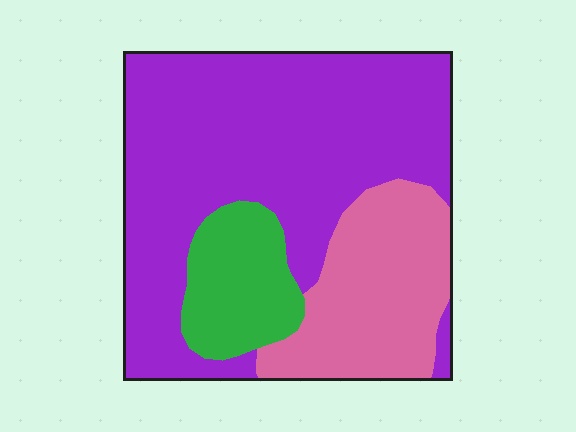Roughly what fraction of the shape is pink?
Pink covers around 25% of the shape.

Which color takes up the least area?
Green, at roughly 15%.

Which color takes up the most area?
Purple, at roughly 60%.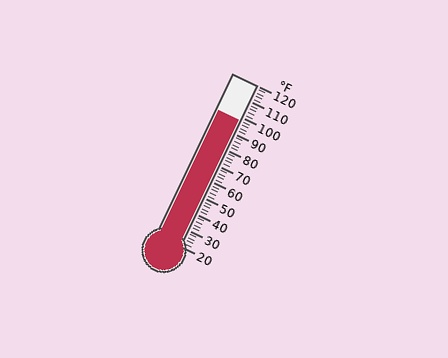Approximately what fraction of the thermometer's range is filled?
The thermometer is filled to approximately 80% of its range.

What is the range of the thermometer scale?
The thermometer scale ranges from 20°F to 120°F.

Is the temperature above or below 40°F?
The temperature is above 40°F.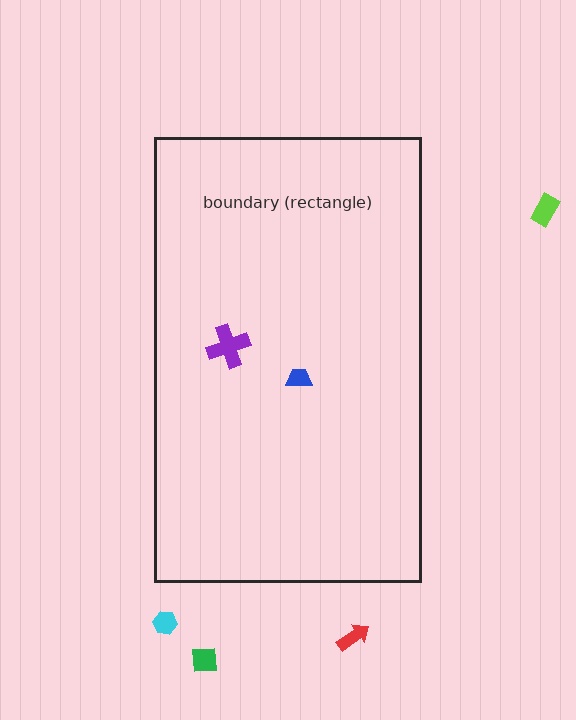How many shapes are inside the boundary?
2 inside, 4 outside.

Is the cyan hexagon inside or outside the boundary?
Outside.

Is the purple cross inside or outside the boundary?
Inside.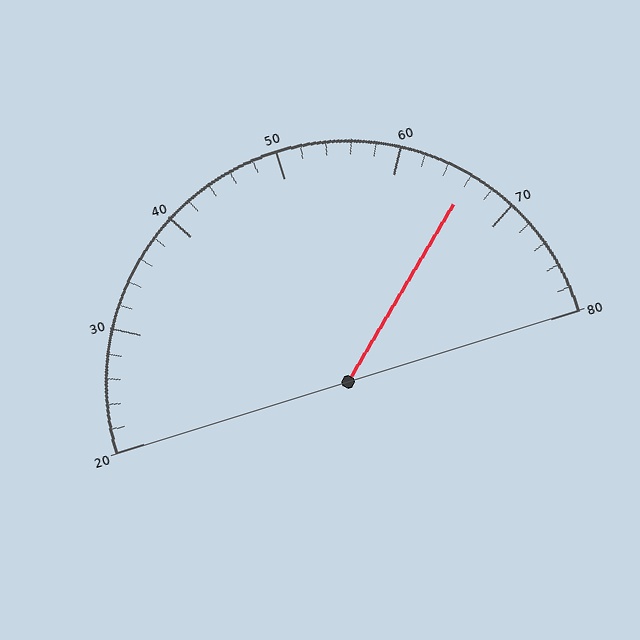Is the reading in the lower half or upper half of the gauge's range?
The reading is in the upper half of the range (20 to 80).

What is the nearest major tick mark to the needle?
The nearest major tick mark is 70.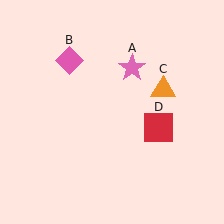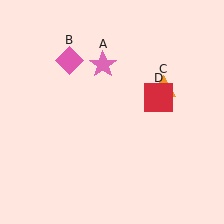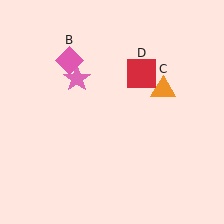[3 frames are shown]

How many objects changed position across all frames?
2 objects changed position: pink star (object A), red square (object D).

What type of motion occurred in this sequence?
The pink star (object A), red square (object D) rotated counterclockwise around the center of the scene.